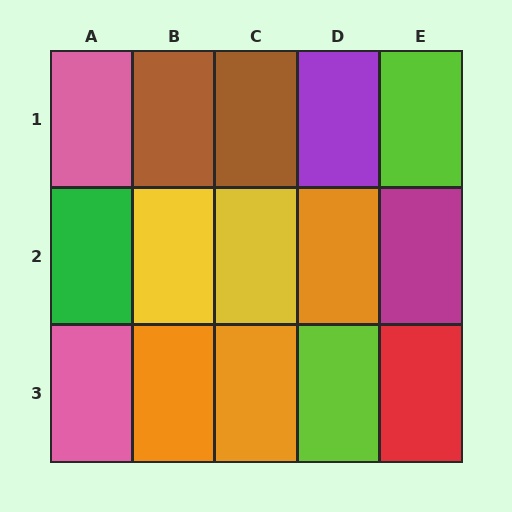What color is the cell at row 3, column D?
Lime.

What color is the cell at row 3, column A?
Pink.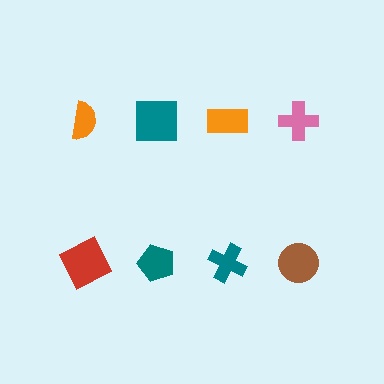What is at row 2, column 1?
A red square.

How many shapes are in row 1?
4 shapes.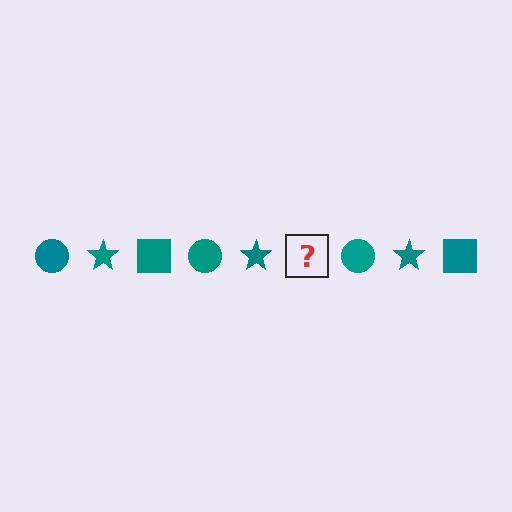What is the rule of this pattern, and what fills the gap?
The rule is that the pattern cycles through circle, star, square shapes in teal. The gap should be filled with a teal square.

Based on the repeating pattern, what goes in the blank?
The blank should be a teal square.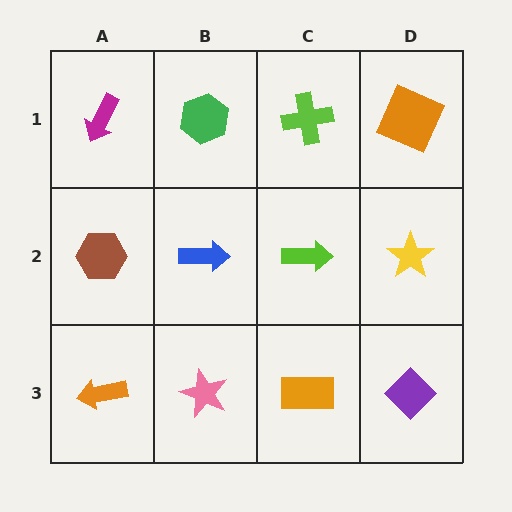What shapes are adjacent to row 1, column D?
A yellow star (row 2, column D), a lime cross (row 1, column C).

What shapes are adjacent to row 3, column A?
A brown hexagon (row 2, column A), a pink star (row 3, column B).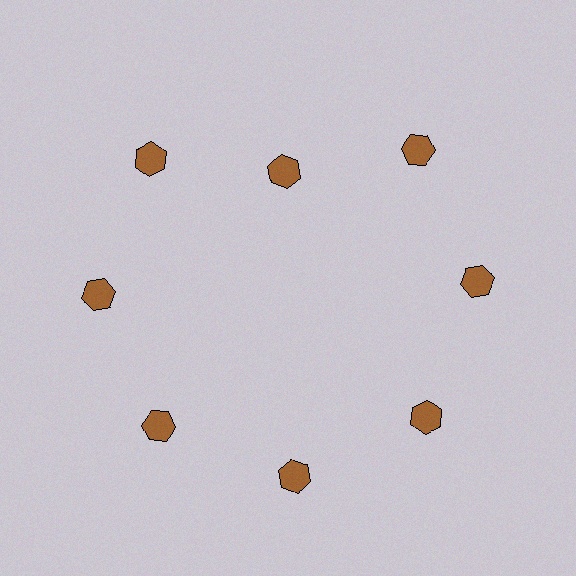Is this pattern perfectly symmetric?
No. The 8 brown hexagons are arranged in a ring, but one element near the 12 o'clock position is pulled inward toward the center, breaking the 8-fold rotational symmetry.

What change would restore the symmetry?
The symmetry would be restored by moving it outward, back onto the ring so that all 8 hexagons sit at equal angles and equal distance from the center.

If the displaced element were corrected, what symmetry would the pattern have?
It would have 8-fold rotational symmetry — the pattern would map onto itself every 45 degrees.